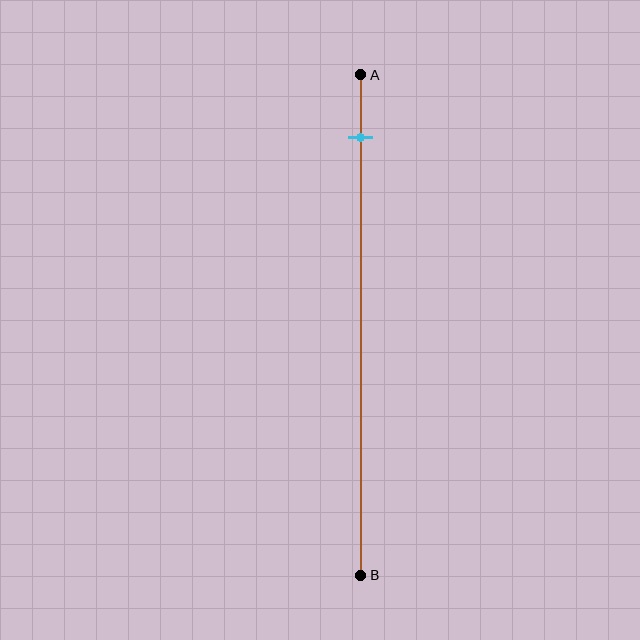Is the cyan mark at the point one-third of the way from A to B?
No, the mark is at about 15% from A, not at the 33% one-third point.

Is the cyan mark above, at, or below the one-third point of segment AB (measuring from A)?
The cyan mark is above the one-third point of segment AB.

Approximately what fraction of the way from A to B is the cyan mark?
The cyan mark is approximately 15% of the way from A to B.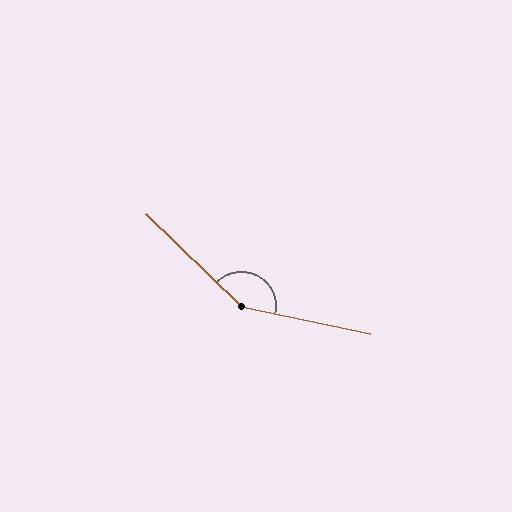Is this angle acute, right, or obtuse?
It is obtuse.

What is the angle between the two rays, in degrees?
Approximately 148 degrees.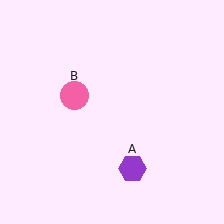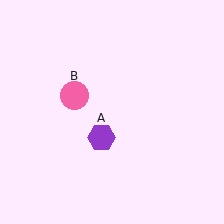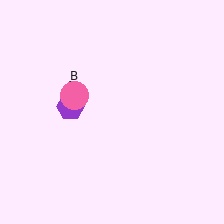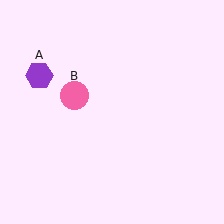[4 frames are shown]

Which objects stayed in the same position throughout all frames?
Pink circle (object B) remained stationary.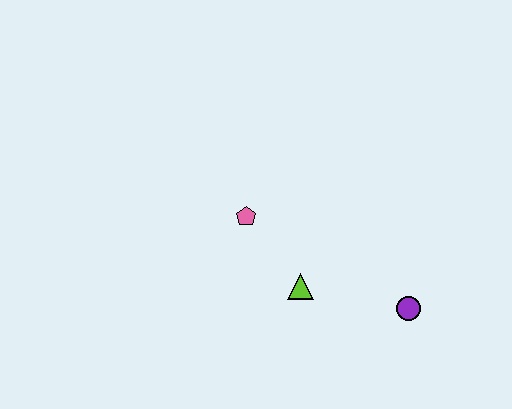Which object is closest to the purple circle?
The lime triangle is closest to the purple circle.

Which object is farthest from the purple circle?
The pink pentagon is farthest from the purple circle.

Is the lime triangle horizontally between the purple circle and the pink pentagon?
Yes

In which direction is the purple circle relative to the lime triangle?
The purple circle is to the right of the lime triangle.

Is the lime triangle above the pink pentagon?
No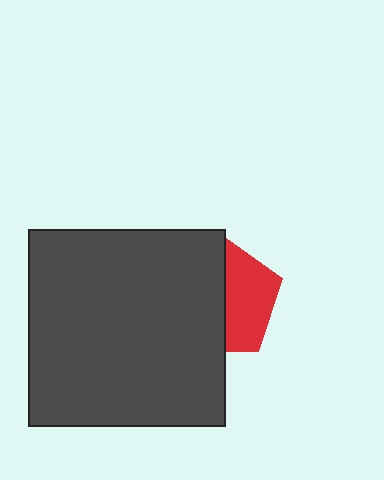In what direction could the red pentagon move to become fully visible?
The red pentagon could move right. That would shift it out from behind the dark gray square entirely.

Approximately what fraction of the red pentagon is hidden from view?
Roughly 56% of the red pentagon is hidden behind the dark gray square.